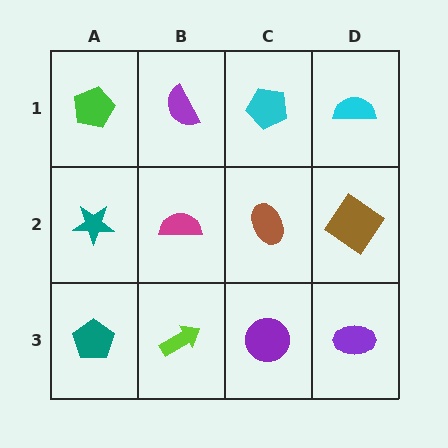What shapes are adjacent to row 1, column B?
A magenta semicircle (row 2, column B), a green pentagon (row 1, column A), a cyan pentagon (row 1, column C).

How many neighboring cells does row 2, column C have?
4.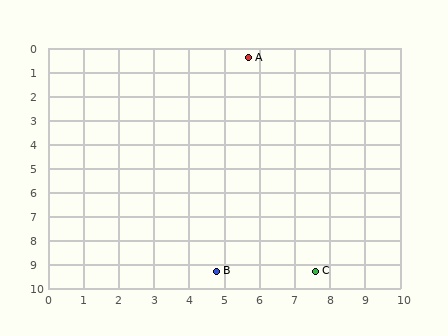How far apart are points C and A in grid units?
Points C and A are about 9.1 grid units apart.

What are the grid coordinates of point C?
Point C is at approximately (7.6, 9.3).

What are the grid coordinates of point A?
Point A is at approximately (5.7, 0.4).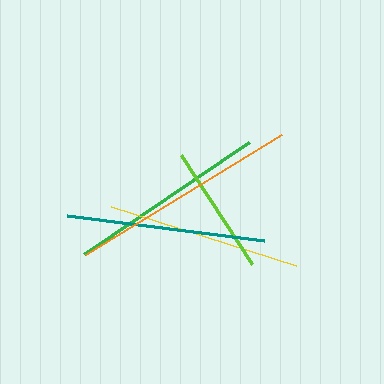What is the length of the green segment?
The green segment is approximately 199 pixels long.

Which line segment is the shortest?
The lime line is the shortest at approximately 130 pixels.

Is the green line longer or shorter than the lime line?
The green line is longer than the lime line.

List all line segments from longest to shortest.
From longest to shortest: orange, teal, green, yellow, lime.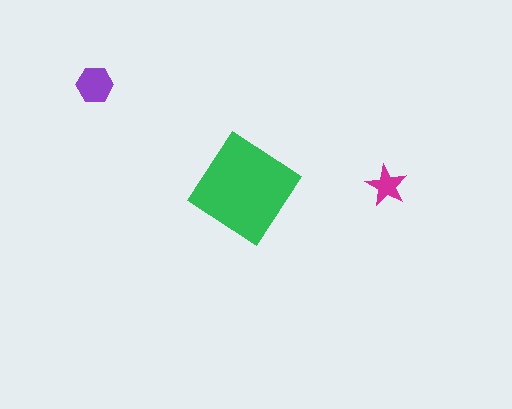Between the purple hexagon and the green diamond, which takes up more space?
The green diamond.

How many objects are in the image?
There are 3 objects in the image.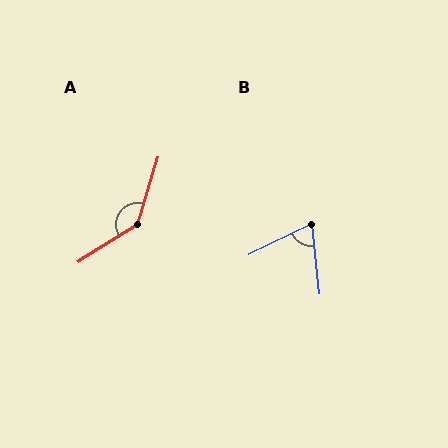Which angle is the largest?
A, at approximately 140 degrees.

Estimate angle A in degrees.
Approximately 140 degrees.